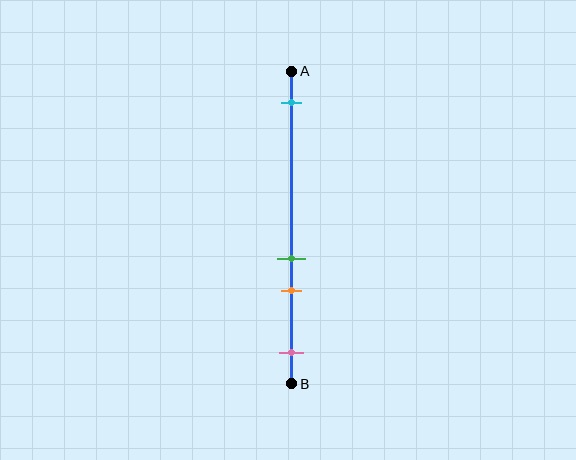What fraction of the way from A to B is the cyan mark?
The cyan mark is approximately 10% (0.1) of the way from A to B.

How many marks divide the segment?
There are 4 marks dividing the segment.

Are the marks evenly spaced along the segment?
No, the marks are not evenly spaced.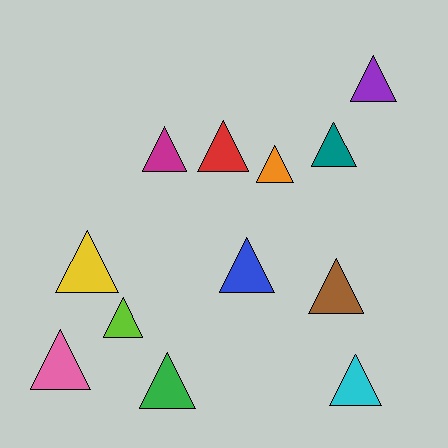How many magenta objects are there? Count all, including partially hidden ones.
There is 1 magenta object.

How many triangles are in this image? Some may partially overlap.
There are 12 triangles.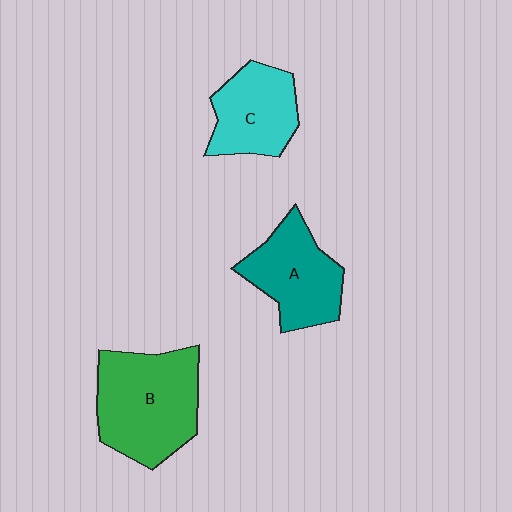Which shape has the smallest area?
Shape C (cyan).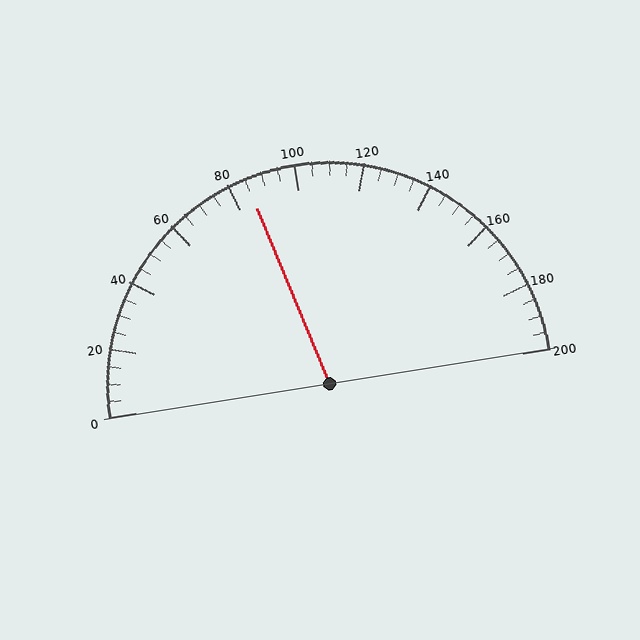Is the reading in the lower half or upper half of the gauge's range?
The reading is in the lower half of the range (0 to 200).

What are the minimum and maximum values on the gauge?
The gauge ranges from 0 to 200.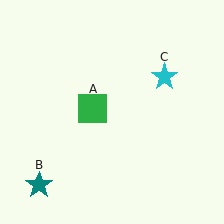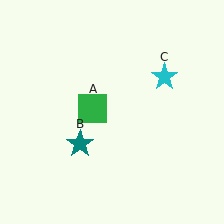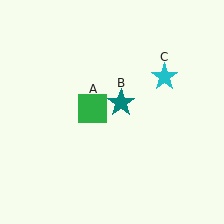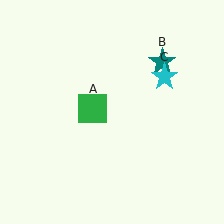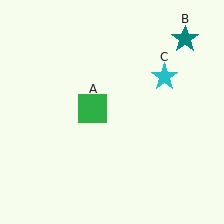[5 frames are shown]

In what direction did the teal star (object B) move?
The teal star (object B) moved up and to the right.